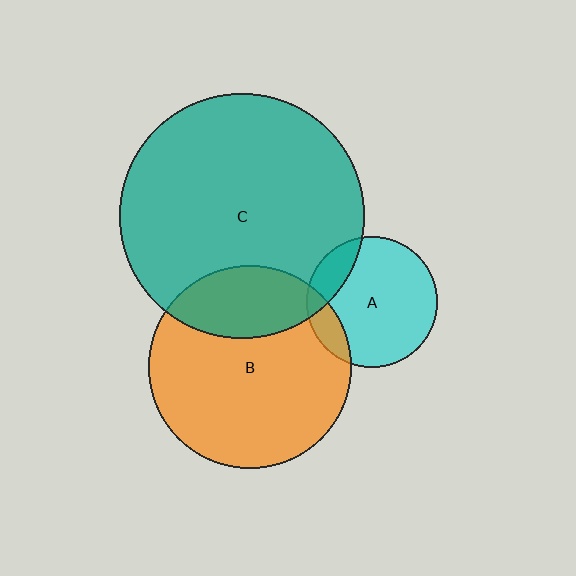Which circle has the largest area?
Circle C (teal).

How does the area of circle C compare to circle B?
Approximately 1.4 times.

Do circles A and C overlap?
Yes.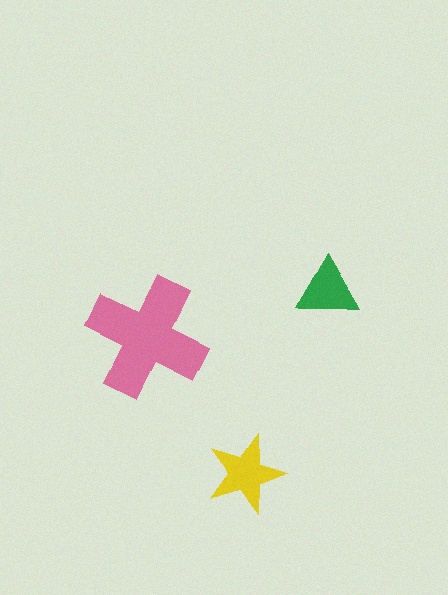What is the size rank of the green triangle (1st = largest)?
3rd.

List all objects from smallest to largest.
The green triangle, the yellow star, the pink cross.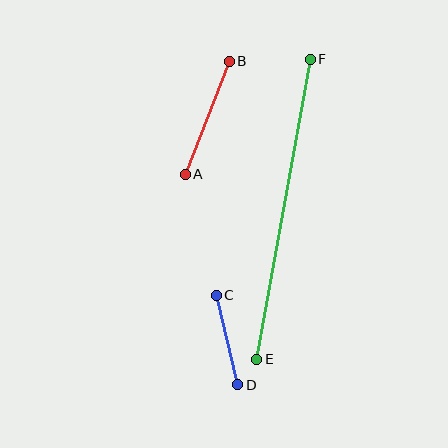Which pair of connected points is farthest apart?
Points E and F are farthest apart.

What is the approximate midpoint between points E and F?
The midpoint is at approximately (284, 209) pixels.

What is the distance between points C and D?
The distance is approximately 92 pixels.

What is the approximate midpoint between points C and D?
The midpoint is at approximately (227, 340) pixels.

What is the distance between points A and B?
The distance is approximately 122 pixels.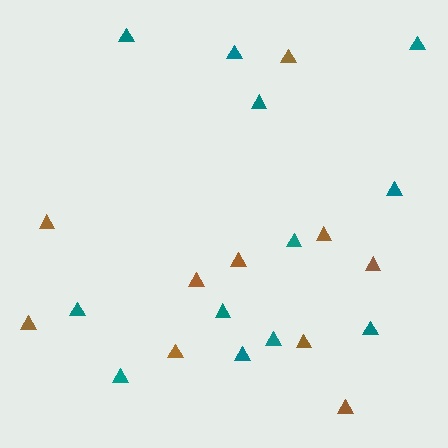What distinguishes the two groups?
There are 2 groups: one group of teal triangles (12) and one group of brown triangles (10).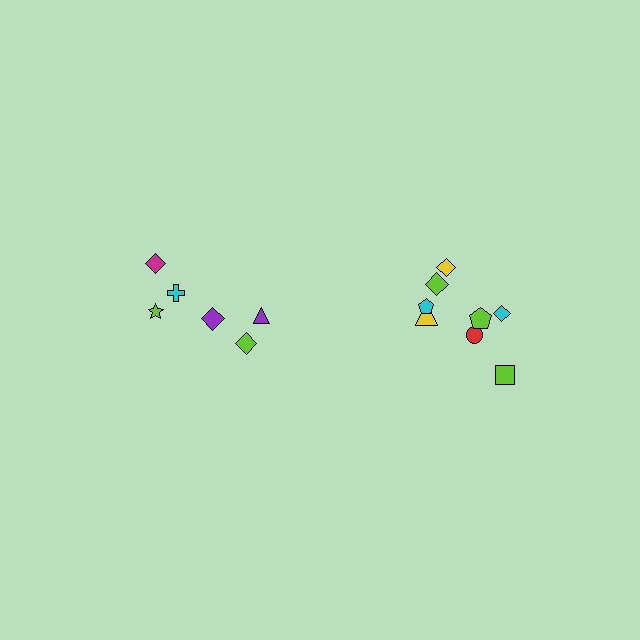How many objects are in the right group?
There are 8 objects.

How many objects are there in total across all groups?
There are 14 objects.